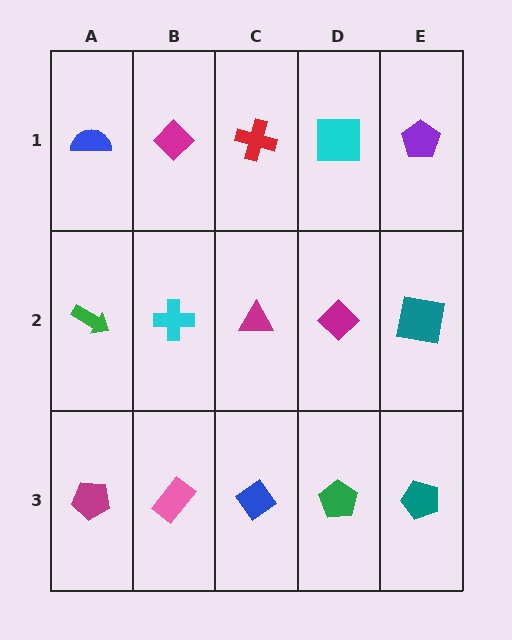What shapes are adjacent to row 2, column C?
A red cross (row 1, column C), a blue diamond (row 3, column C), a cyan cross (row 2, column B), a magenta diamond (row 2, column D).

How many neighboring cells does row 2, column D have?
4.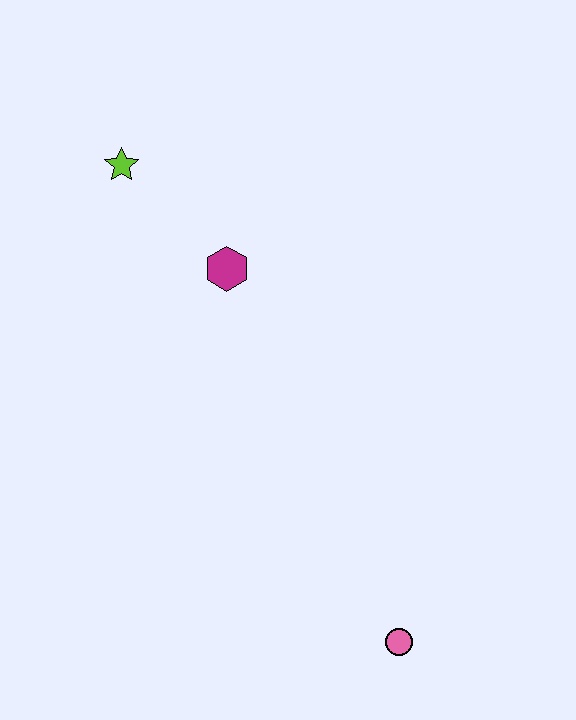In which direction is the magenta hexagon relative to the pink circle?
The magenta hexagon is above the pink circle.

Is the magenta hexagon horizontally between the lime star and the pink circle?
Yes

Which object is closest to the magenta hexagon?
The lime star is closest to the magenta hexagon.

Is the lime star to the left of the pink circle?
Yes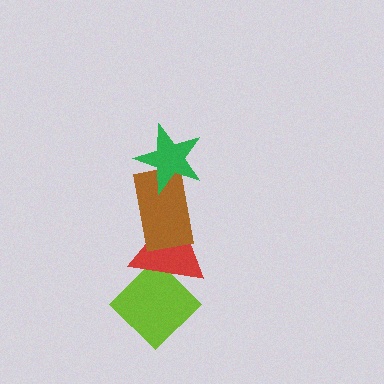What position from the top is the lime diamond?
The lime diamond is 4th from the top.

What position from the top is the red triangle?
The red triangle is 3rd from the top.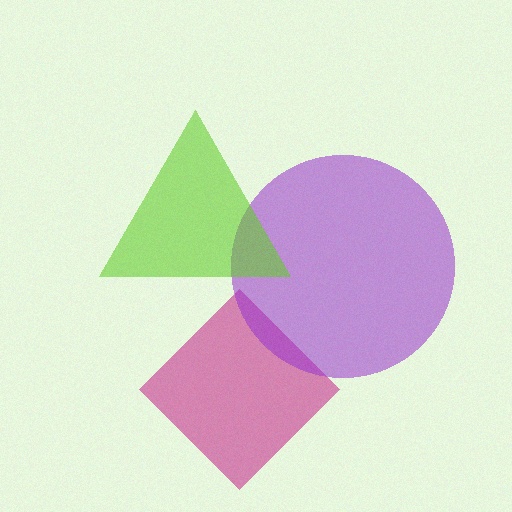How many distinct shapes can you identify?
There are 3 distinct shapes: a magenta diamond, a purple circle, a lime triangle.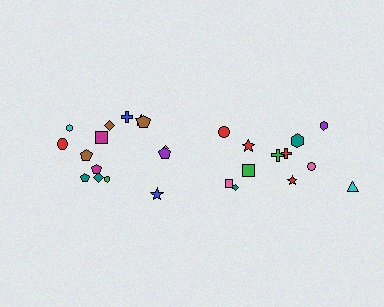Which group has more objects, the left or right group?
The left group.